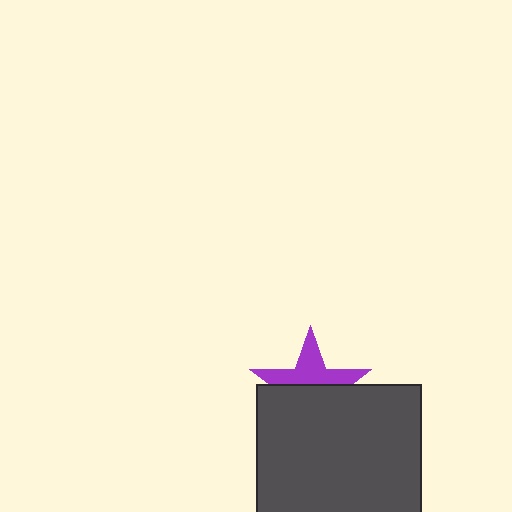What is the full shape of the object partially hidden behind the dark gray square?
The partially hidden object is a purple star.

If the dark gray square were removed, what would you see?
You would see the complete purple star.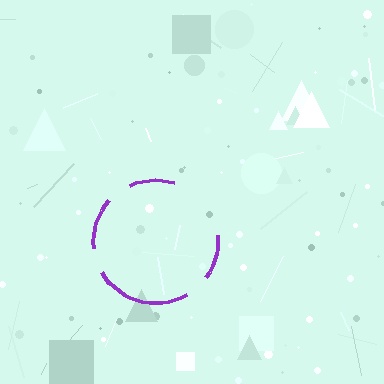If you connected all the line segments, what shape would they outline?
They would outline a circle.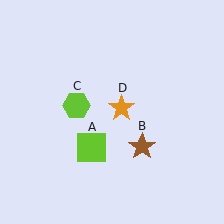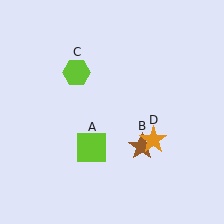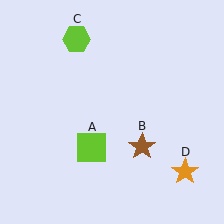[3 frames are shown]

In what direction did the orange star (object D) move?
The orange star (object D) moved down and to the right.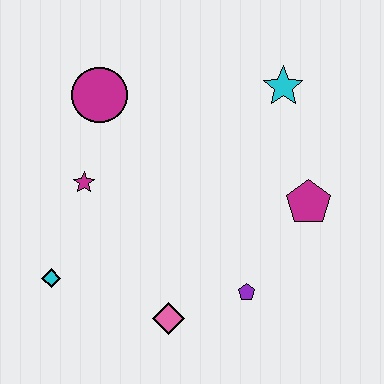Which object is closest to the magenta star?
The magenta circle is closest to the magenta star.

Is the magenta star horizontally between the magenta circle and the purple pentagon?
No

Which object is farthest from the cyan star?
The cyan diamond is farthest from the cyan star.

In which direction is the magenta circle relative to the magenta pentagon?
The magenta circle is to the left of the magenta pentagon.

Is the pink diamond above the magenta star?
No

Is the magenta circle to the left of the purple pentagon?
Yes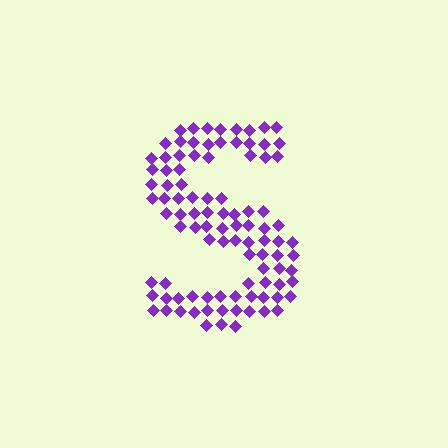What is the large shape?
The large shape is the letter S.